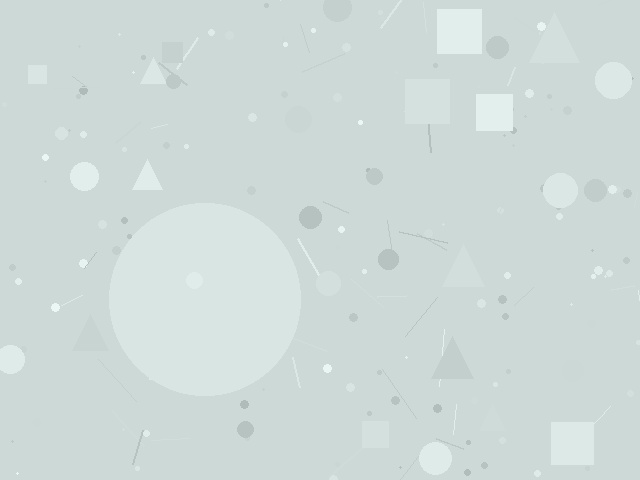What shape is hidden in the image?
A circle is hidden in the image.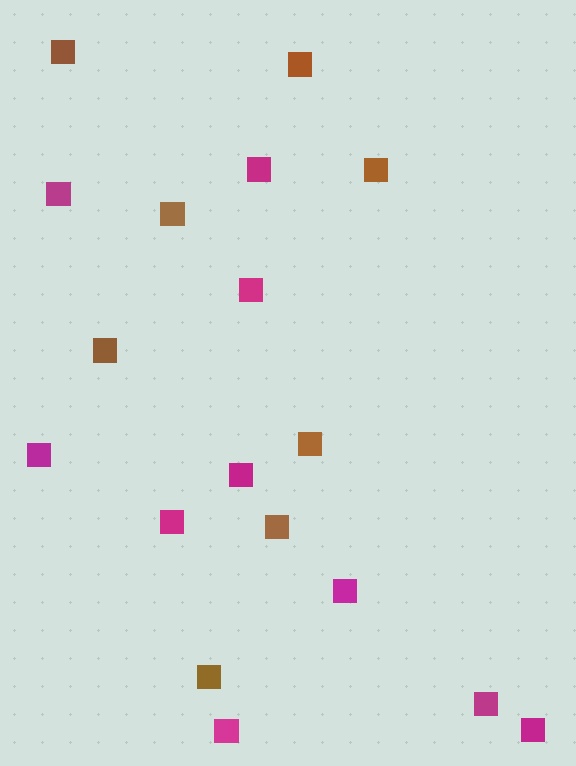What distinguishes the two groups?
There are 2 groups: one group of magenta squares (10) and one group of brown squares (8).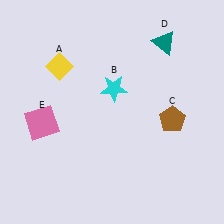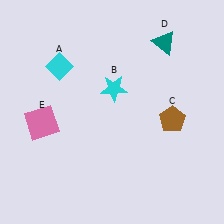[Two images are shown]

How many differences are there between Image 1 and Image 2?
There is 1 difference between the two images.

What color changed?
The diamond (A) changed from yellow in Image 1 to cyan in Image 2.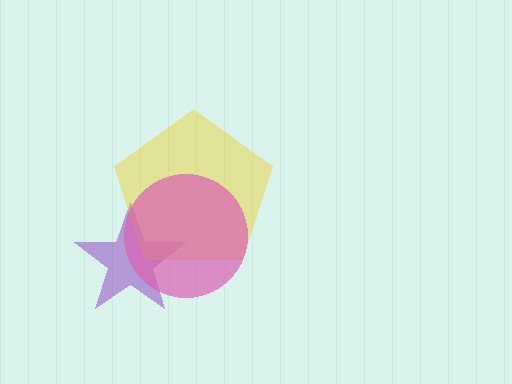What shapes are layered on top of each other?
The layered shapes are: a purple star, a yellow pentagon, a pink circle.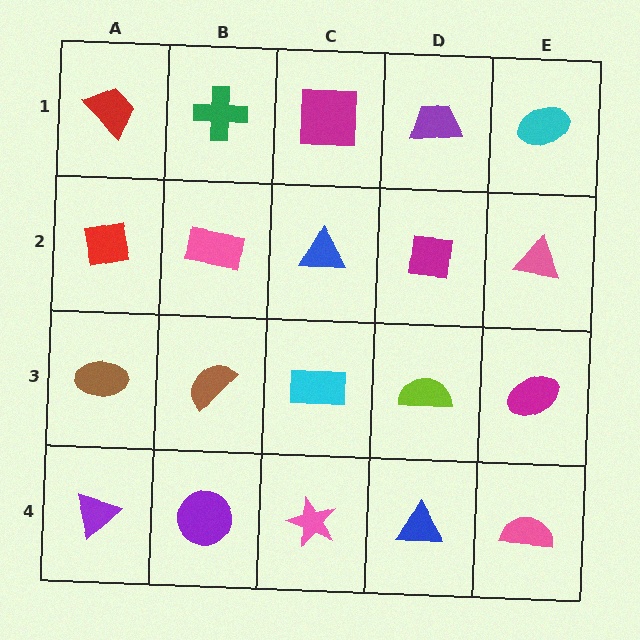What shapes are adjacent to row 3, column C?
A blue triangle (row 2, column C), a pink star (row 4, column C), a brown semicircle (row 3, column B), a lime semicircle (row 3, column D).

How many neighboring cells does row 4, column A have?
2.